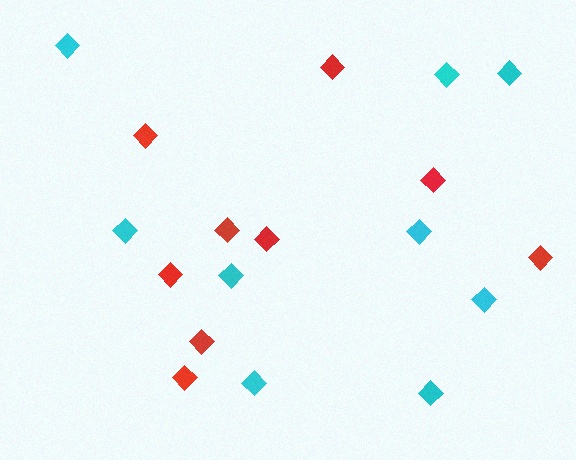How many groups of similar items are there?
There are 2 groups: one group of cyan diamonds (9) and one group of red diamonds (9).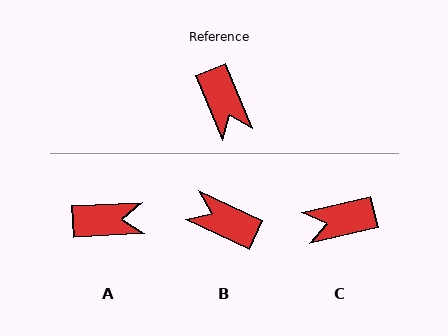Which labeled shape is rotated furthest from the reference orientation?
B, about 137 degrees away.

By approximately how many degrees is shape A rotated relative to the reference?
Approximately 71 degrees counter-clockwise.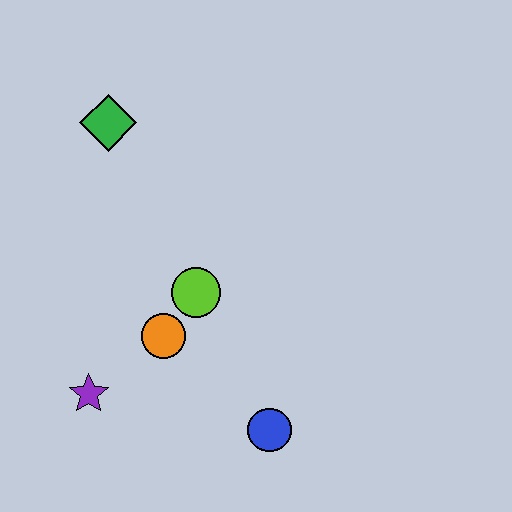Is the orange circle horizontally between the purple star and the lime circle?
Yes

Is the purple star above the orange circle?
No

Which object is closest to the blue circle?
The orange circle is closest to the blue circle.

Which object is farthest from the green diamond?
The blue circle is farthest from the green diamond.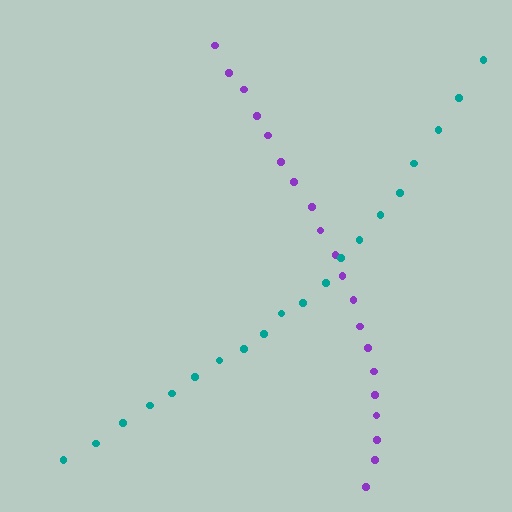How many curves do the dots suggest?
There are 2 distinct paths.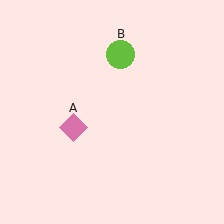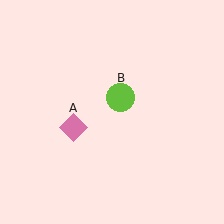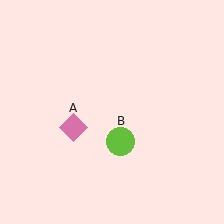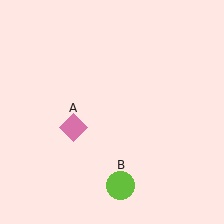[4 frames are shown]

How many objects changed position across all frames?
1 object changed position: lime circle (object B).